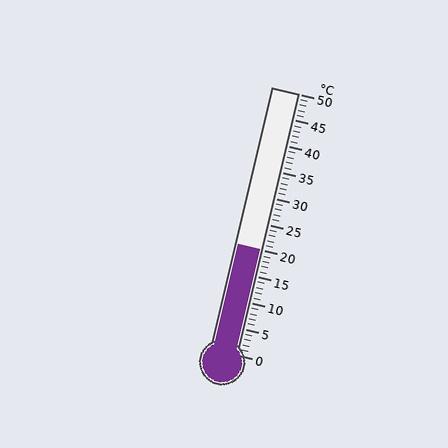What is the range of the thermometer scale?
The thermometer scale ranges from 0°C to 50°C.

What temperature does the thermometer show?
The thermometer shows approximately 20°C.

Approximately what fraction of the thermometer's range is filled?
The thermometer is filled to approximately 40% of its range.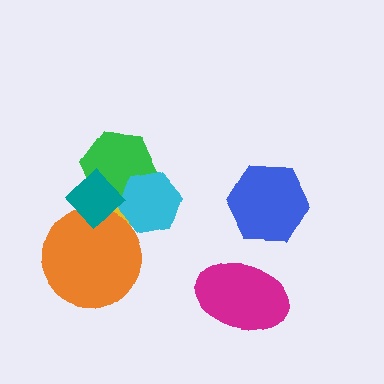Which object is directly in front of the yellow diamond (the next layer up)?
The green hexagon is directly in front of the yellow diamond.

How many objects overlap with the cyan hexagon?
3 objects overlap with the cyan hexagon.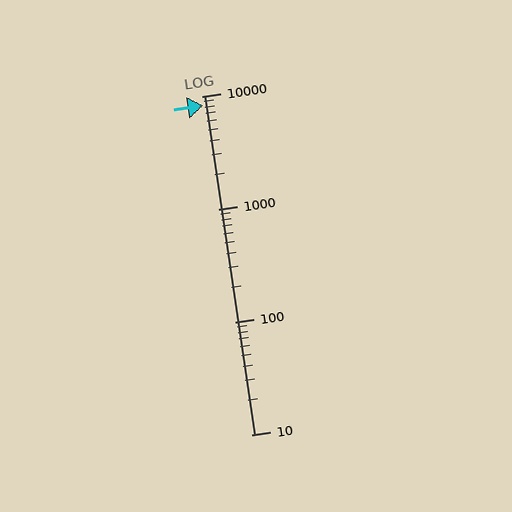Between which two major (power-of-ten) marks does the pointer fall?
The pointer is between 1000 and 10000.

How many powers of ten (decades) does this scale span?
The scale spans 3 decades, from 10 to 10000.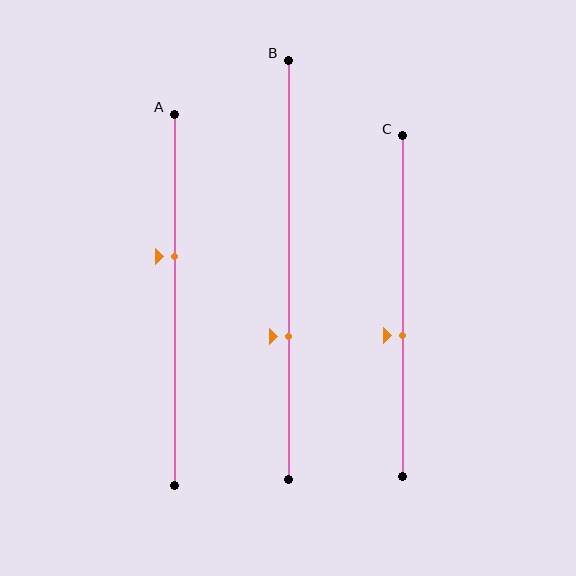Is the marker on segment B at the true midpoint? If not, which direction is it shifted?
No, the marker on segment B is shifted downward by about 16% of the segment length.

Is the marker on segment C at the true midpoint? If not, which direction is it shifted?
No, the marker on segment C is shifted downward by about 8% of the segment length.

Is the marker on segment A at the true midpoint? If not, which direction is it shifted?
No, the marker on segment A is shifted upward by about 12% of the segment length.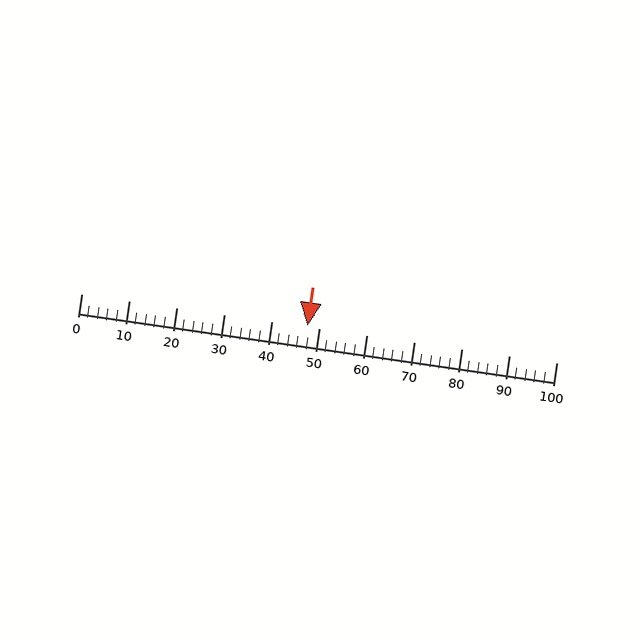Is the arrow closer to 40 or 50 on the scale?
The arrow is closer to 50.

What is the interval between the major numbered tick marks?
The major tick marks are spaced 10 units apart.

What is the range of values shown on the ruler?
The ruler shows values from 0 to 100.